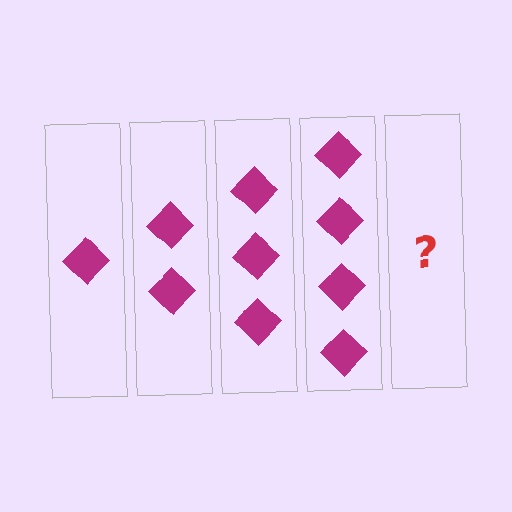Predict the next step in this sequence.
The next step is 5 diamonds.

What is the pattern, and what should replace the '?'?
The pattern is that each step adds one more diamond. The '?' should be 5 diamonds.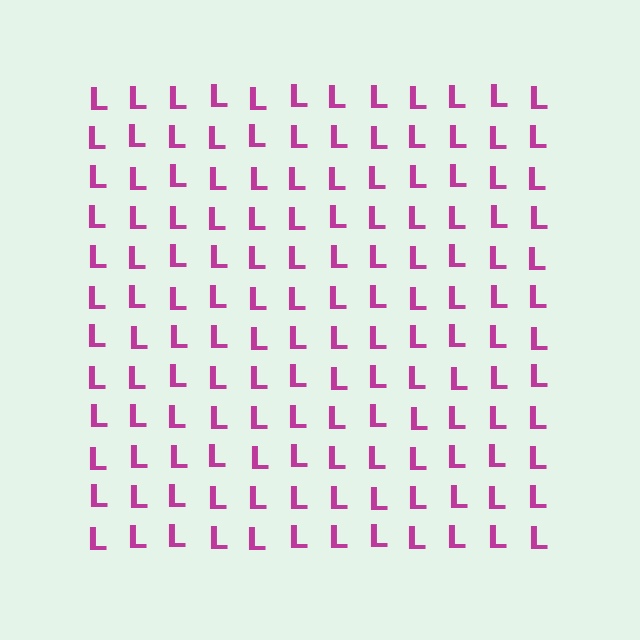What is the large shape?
The large shape is a square.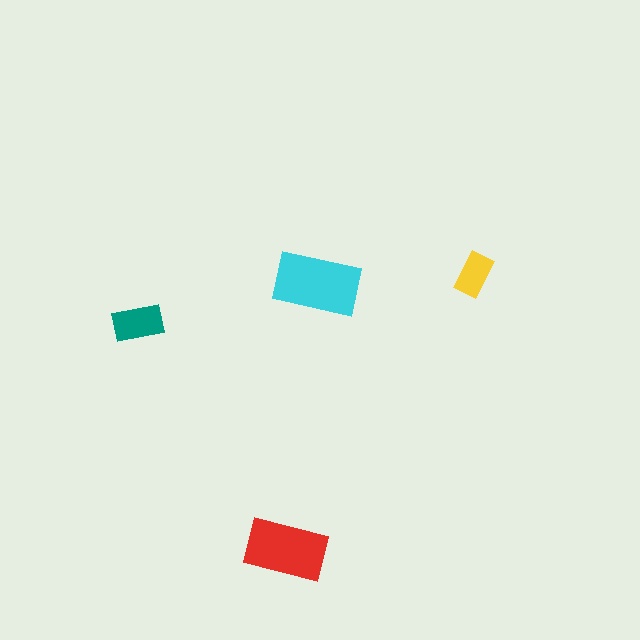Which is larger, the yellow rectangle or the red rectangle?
The red one.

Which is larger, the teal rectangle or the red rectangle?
The red one.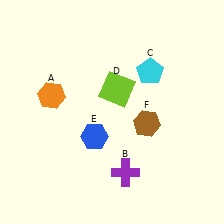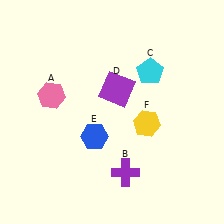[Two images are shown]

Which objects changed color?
A changed from orange to pink. D changed from lime to purple. F changed from brown to yellow.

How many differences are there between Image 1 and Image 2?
There are 3 differences between the two images.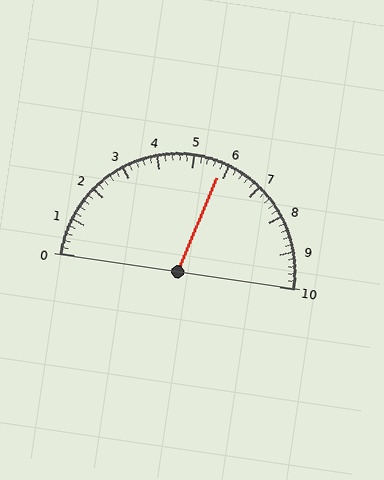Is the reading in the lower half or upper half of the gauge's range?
The reading is in the upper half of the range (0 to 10).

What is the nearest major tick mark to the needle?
The nearest major tick mark is 6.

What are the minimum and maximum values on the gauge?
The gauge ranges from 0 to 10.